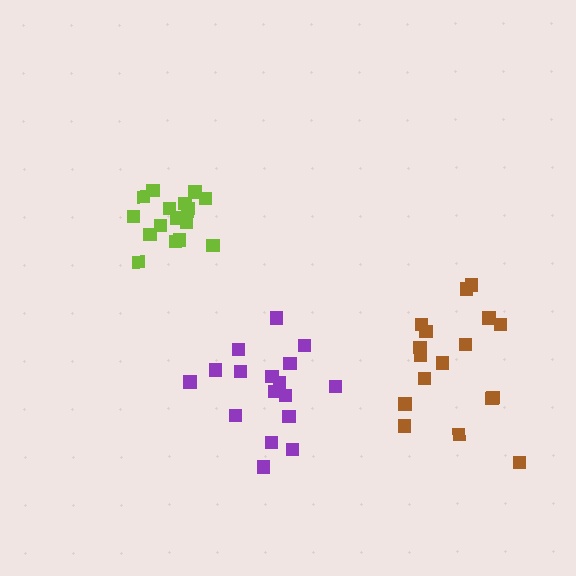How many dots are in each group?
Group 1: 17 dots, Group 2: 17 dots, Group 3: 17 dots (51 total).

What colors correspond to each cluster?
The clusters are colored: purple, lime, brown.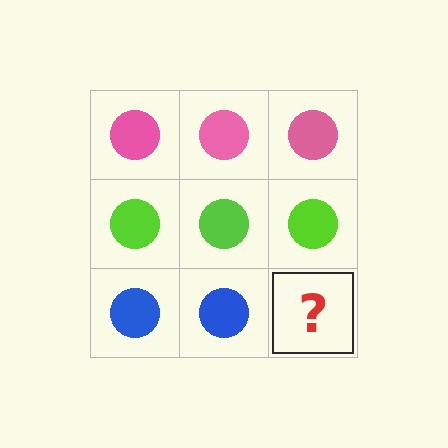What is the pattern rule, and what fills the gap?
The rule is that each row has a consistent color. The gap should be filled with a blue circle.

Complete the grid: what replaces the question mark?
The question mark should be replaced with a blue circle.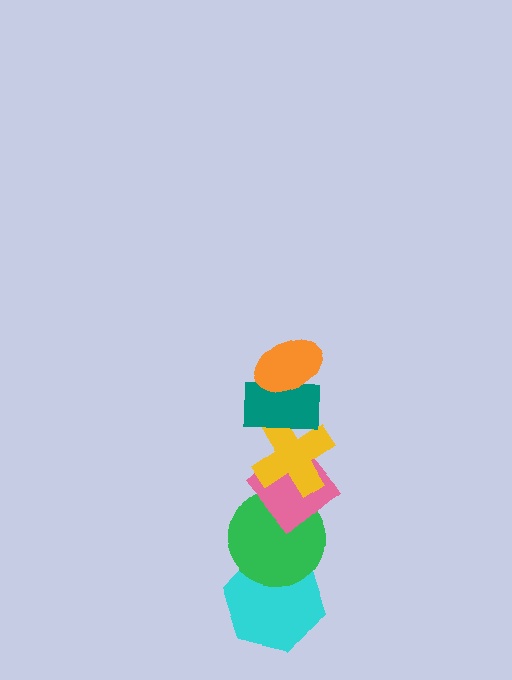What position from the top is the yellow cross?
The yellow cross is 3rd from the top.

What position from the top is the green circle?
The green circle is 5th from the top.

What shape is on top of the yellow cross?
The teal rectangle is on top of the yellow cross.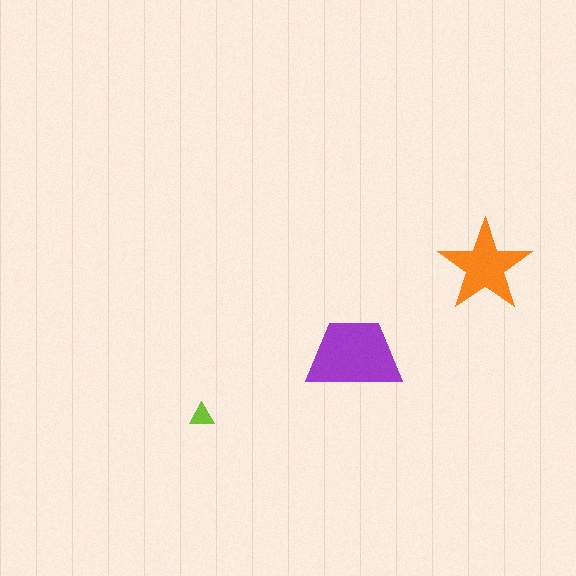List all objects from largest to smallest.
The purple trapezoid, the orange star, the lime triangle.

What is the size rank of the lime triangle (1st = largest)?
3rd.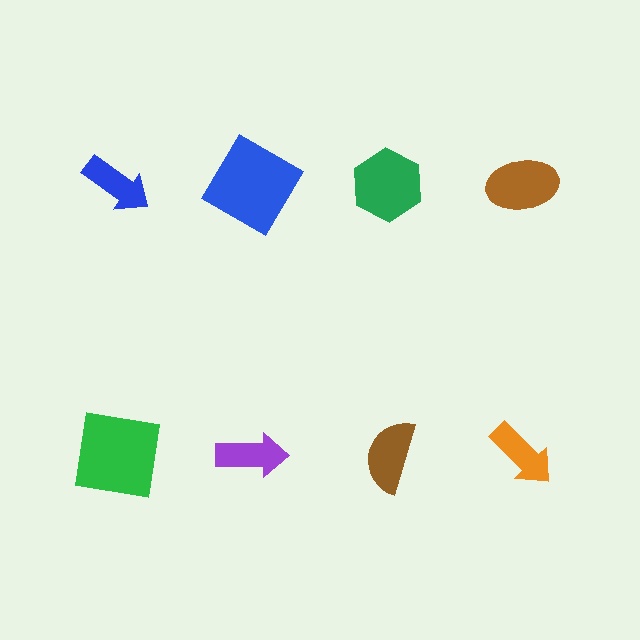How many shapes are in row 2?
4 shapes.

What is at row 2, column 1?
A green square.